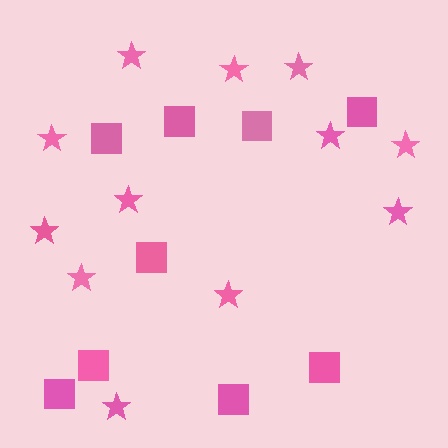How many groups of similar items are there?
There are 2 groups: one group of stars (12) and one group of squares (9).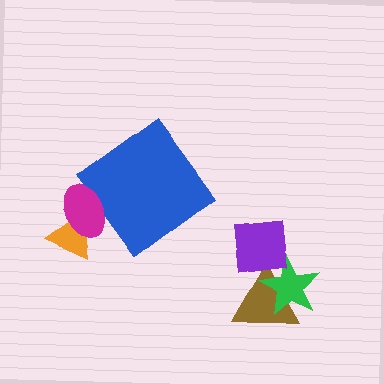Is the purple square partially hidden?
No, no other shape covers it.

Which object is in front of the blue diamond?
The magenta ellipse is in front of the blue diamond.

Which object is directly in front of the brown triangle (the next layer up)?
The green star is directly in front of the brown triangle.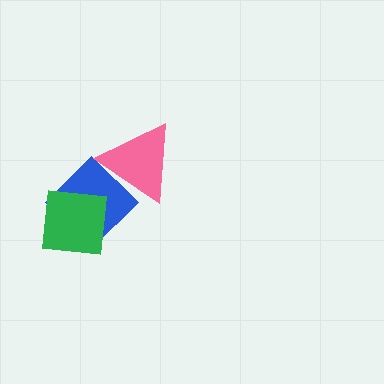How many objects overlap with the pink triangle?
1 object overlaps with the pink triangle.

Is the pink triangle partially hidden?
No, no other shape covers it.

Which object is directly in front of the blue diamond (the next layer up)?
The green square is directly in front of the blue diamond.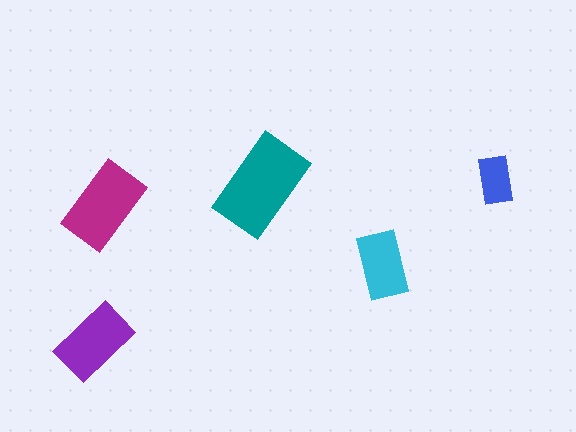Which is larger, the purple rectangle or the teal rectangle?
The teal one.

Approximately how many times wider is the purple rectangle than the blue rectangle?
About 1.5 times wider.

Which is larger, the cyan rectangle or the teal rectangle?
The teal one.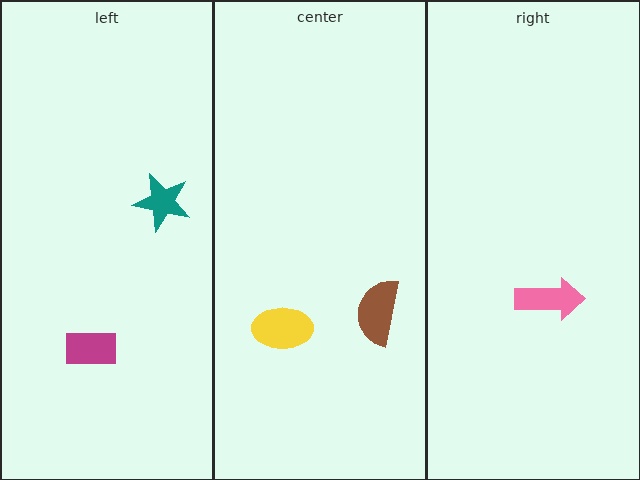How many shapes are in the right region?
1.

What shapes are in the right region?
The pink arrow.